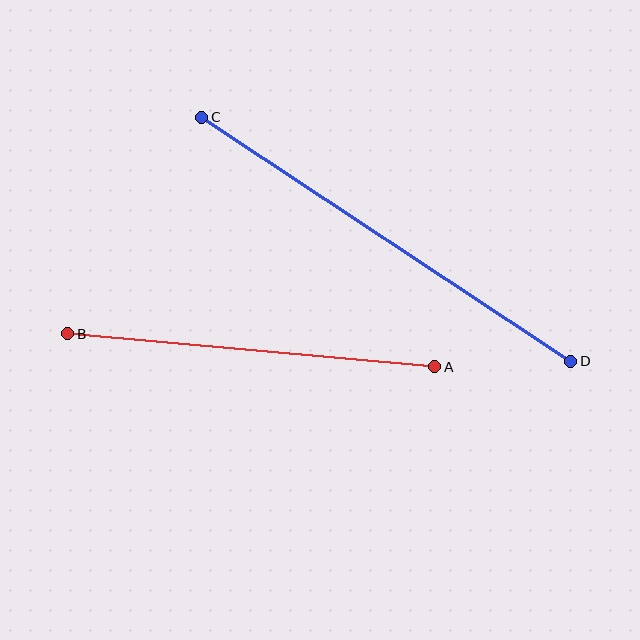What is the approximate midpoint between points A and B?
The midpoint is at approximately (251, 350) pixels.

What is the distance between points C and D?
The distance is approximately 442 pixels.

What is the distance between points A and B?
The distance is approximately 369 pixels.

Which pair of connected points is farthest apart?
Points C and D are farthest apart.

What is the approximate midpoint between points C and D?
The midpoint is at approximately (386, 239) pixels.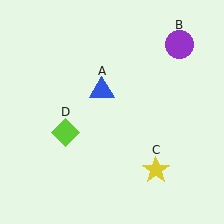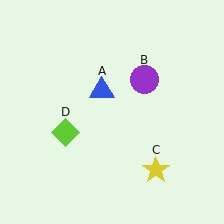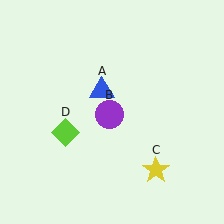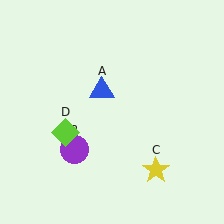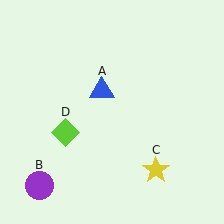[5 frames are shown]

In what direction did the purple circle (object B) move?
The purple circle (object B) moved down and to the left.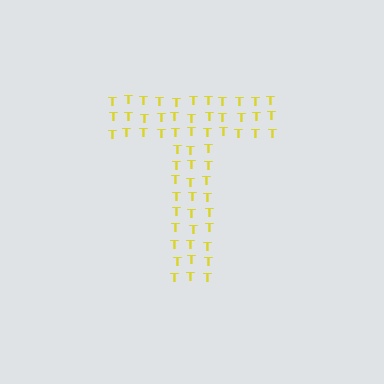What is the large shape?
The large shape is the letter T.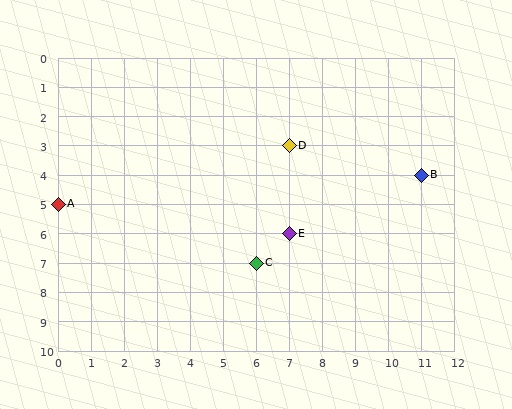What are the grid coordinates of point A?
Point A is at grid coordinates (0, 5).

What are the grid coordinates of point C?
Point C is at grid coordinates (6, 7).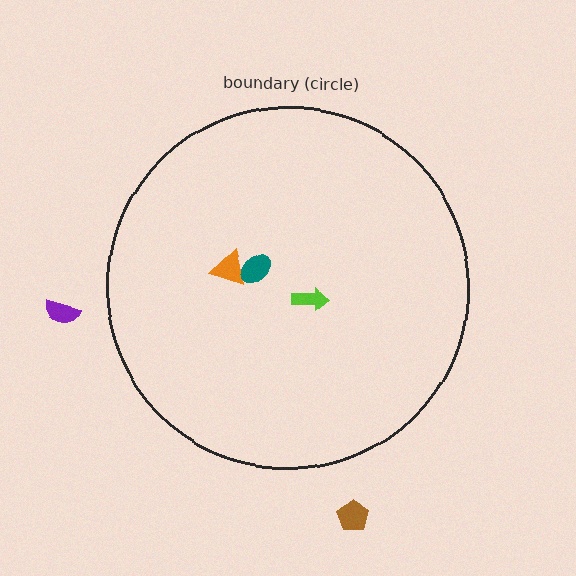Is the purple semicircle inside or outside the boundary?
Outside.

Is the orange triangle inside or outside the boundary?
Inside.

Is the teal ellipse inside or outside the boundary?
Inside.